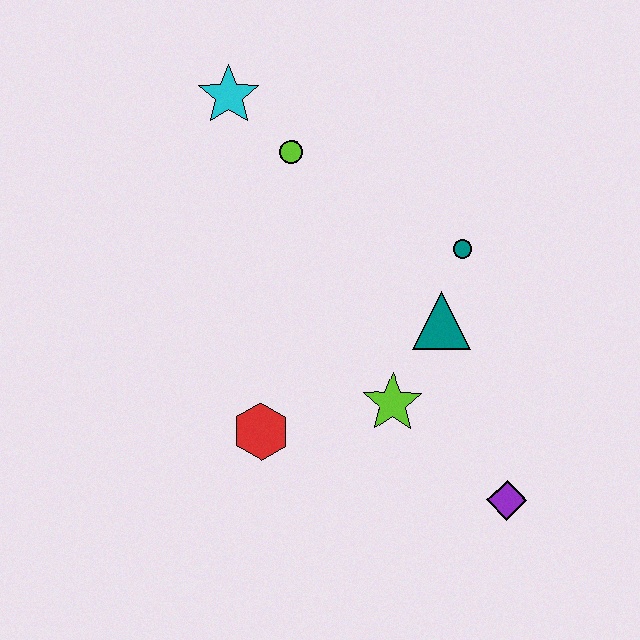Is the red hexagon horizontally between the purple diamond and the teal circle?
No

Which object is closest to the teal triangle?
The teal circle is closest to the teal triangle.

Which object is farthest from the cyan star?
The purple diamond is farthest from the cyan star.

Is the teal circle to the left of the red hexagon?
No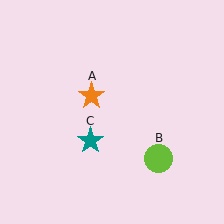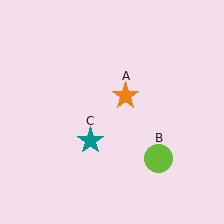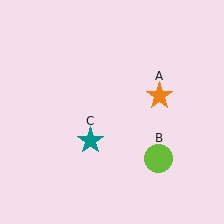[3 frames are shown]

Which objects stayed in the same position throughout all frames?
Lime circle (object B) and teal star (object C) remained stationary.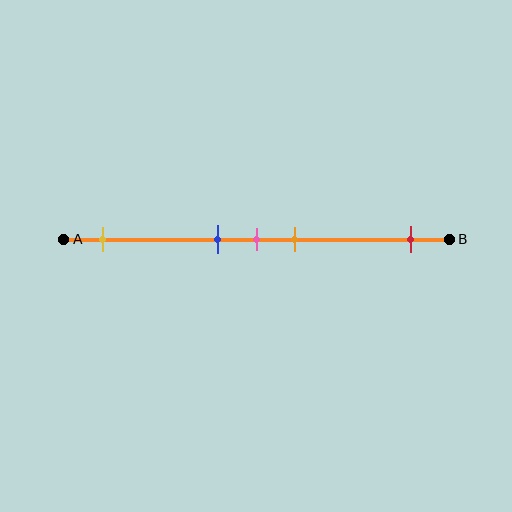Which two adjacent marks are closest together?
The blue and pink marks are the closest adjacent pair.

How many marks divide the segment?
There are 5 marks dividing the segment.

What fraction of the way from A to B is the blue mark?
The blue mark is approximately 40% (0.4) of the way from A to B.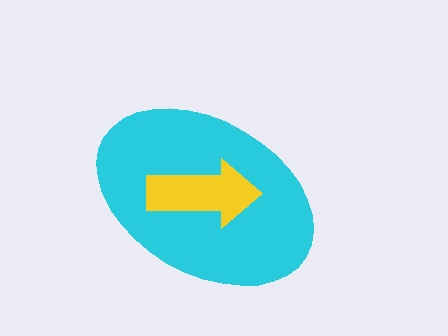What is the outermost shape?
The cyan ellipse.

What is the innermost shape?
The yellow arrow.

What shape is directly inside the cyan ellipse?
The yellow arrow.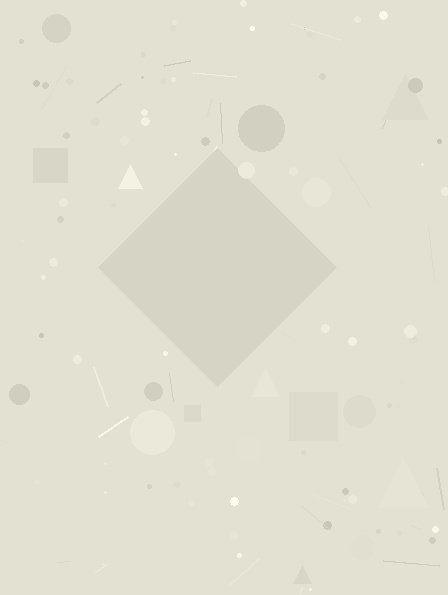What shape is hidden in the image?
A diamond is hidden in the image.